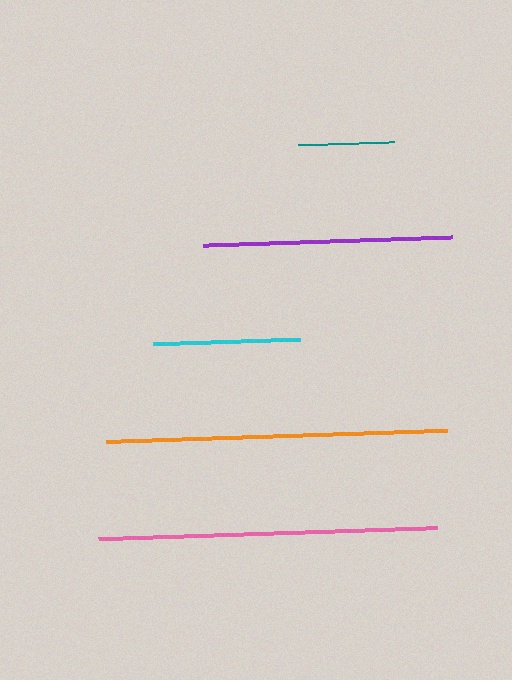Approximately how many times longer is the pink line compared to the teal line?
The pink line is approximately 3.6 times the length of the teal line.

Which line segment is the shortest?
The teal line is the shortest at approximately 95 pixels.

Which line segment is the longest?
The orange line is the longest at approximately 340 pixels.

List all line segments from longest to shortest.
From longest to shortest: orange, pink, purple, cyan, teal.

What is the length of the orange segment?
The orange segment is approximately 340 pixels long.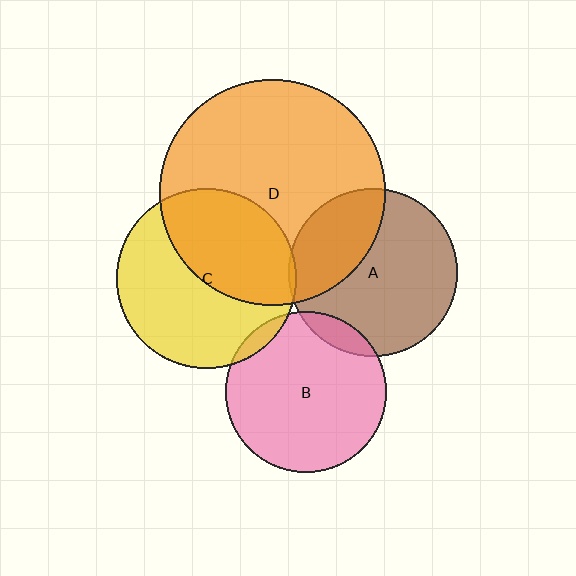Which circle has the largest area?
Circle D (orange).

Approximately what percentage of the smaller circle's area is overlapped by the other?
Approximately 5%.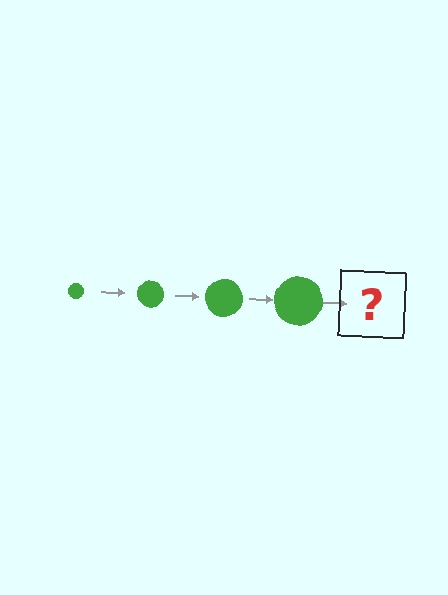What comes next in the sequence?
The next element should be a green circle, larger than the previous one.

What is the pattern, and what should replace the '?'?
The pattern is that the circle gets progressively larger each step. The '?' should be a green circle, larger than the previous one.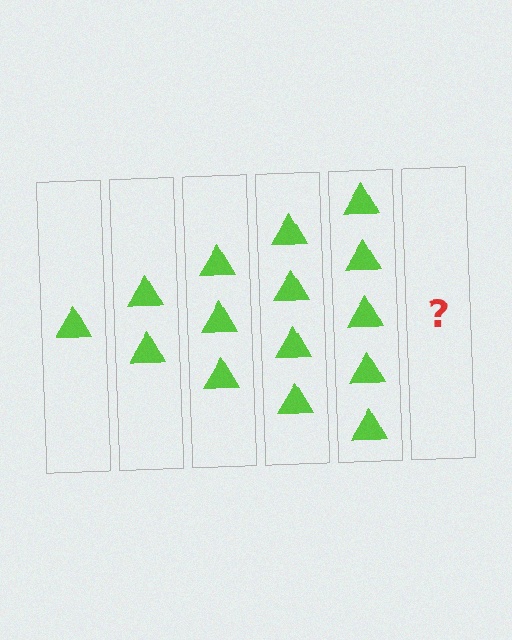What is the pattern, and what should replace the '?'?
The pattern is that each step adds one more triangle. The '?' should be 6 triangles.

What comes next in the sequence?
The next element should be 6 triangles.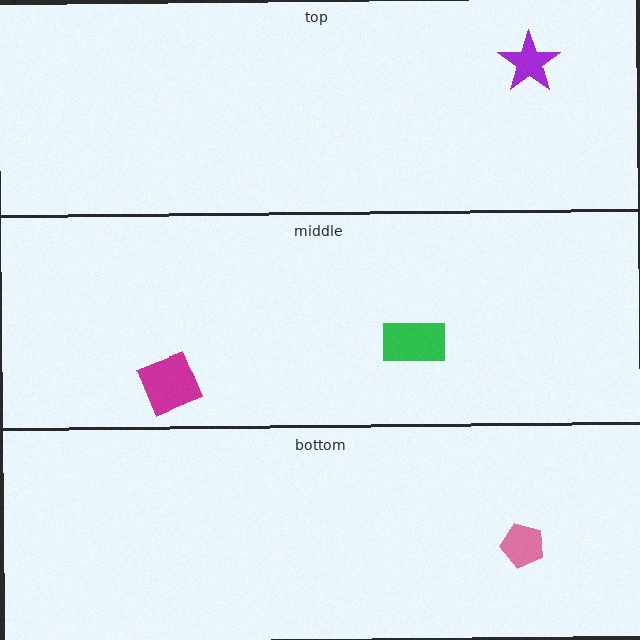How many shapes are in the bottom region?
1.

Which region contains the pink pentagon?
The bottom region.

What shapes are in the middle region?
The magenta diamond, the green rectangle.